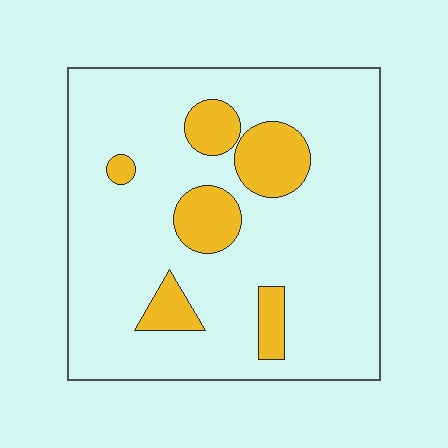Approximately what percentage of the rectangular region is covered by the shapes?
Approximately 15%.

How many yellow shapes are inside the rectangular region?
6.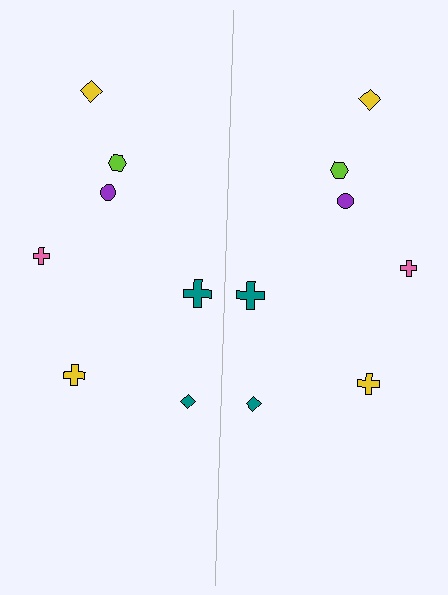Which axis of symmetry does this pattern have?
The pattern has a vertical axis of symmetry running through the center of the image.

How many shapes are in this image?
There are 14 shapes in this image.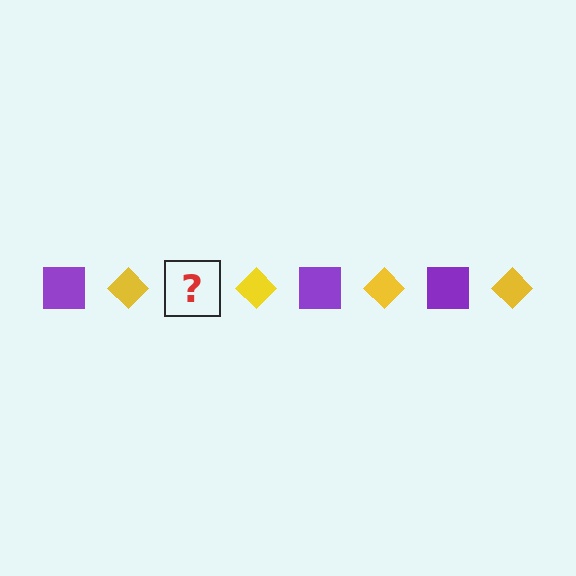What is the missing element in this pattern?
The missing element is a purple square.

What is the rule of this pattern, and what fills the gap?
The rule is that the pattern alternates between purple square and yellow diamond. The gap should be filled with a purple square.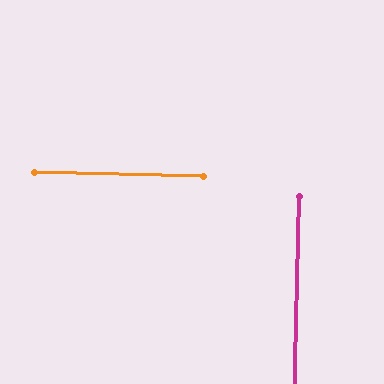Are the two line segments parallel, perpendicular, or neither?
Perpendicular — they meet at approximately 90°.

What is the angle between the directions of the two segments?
Approximately 90 degrees.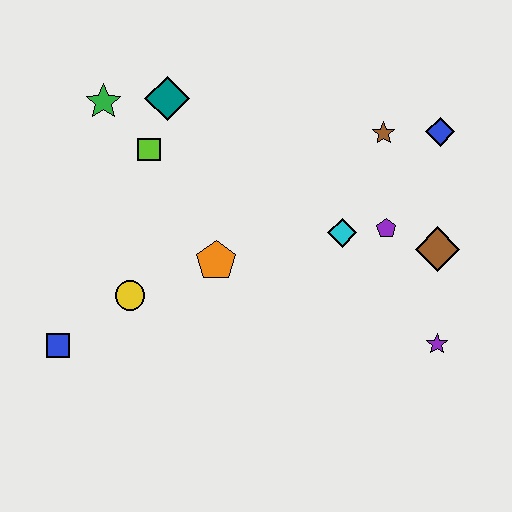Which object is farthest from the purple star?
The green star is farthest from the purple star.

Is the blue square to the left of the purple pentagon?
Yes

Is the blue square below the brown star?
Yes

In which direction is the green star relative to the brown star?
The green star is to the left of the brown star.